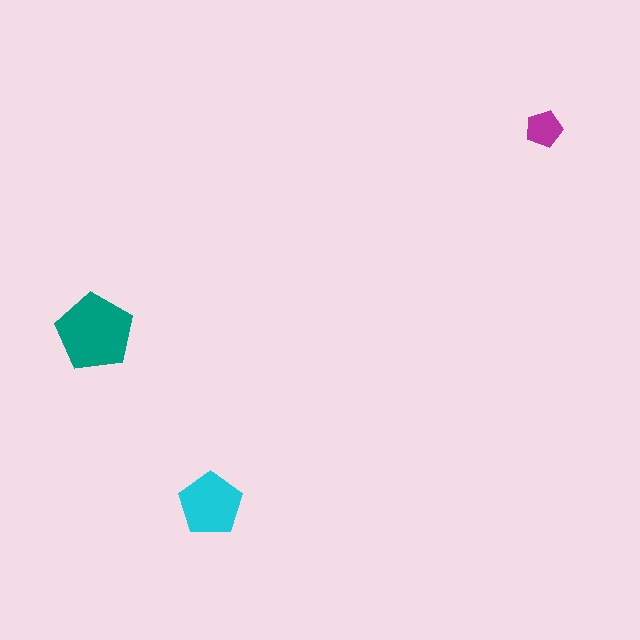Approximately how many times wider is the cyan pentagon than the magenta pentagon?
About 2 times wider.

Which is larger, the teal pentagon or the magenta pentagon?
The teal one.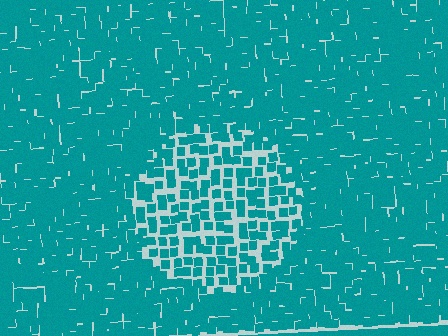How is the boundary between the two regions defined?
The boundary is defined by a change in element density (approximately 2.1x ratio). All elements are the same color, size, and shape.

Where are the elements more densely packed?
The elements are more densely packed outside the circle boundary.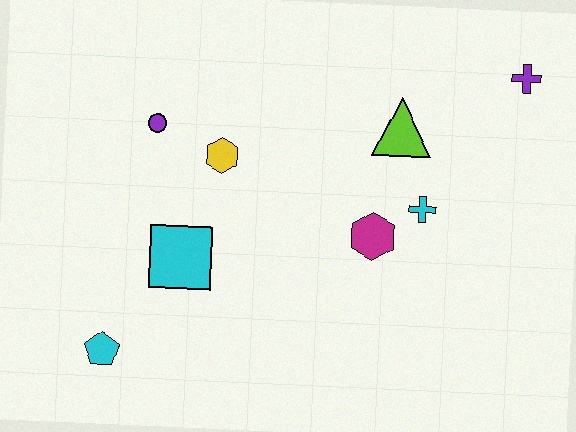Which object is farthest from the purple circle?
The purple cross is farthest from the purple circle.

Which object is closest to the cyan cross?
The magenta hexagon is closest to the cyan cross.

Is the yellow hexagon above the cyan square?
Yes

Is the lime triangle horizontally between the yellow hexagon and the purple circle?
No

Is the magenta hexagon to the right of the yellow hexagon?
Yes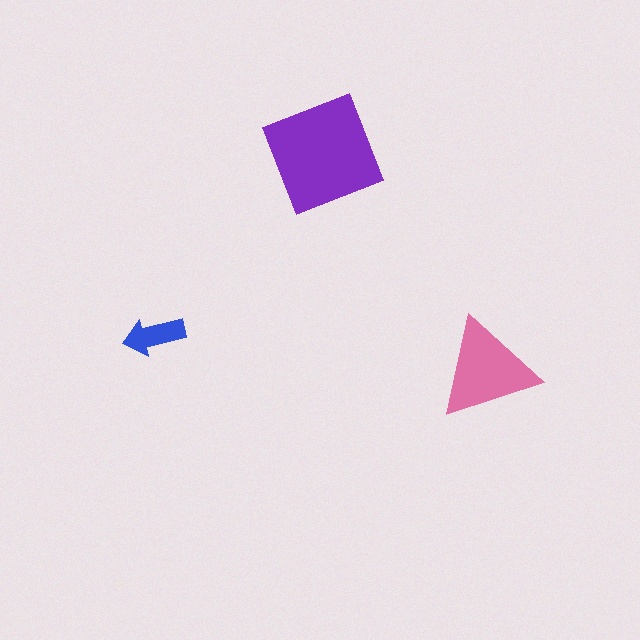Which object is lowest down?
The pink triangle is bottommost.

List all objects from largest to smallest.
The purple square, the pink triangle, the blue arrow.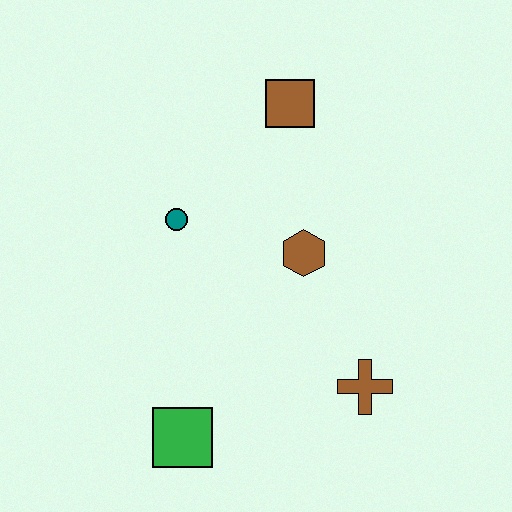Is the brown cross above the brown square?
No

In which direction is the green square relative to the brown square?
The green square is below the brown square.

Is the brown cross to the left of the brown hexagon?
No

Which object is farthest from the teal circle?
The brown cross is farthest from the teal circle.